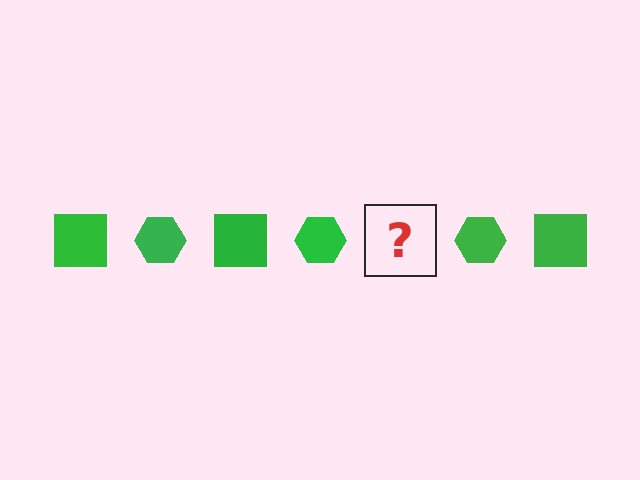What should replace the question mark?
The question mark should be replaced with a green square.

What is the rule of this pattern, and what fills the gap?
The rule is that the pattern cycles through square, hexagon shapes in green. The gap should be filled with a green square.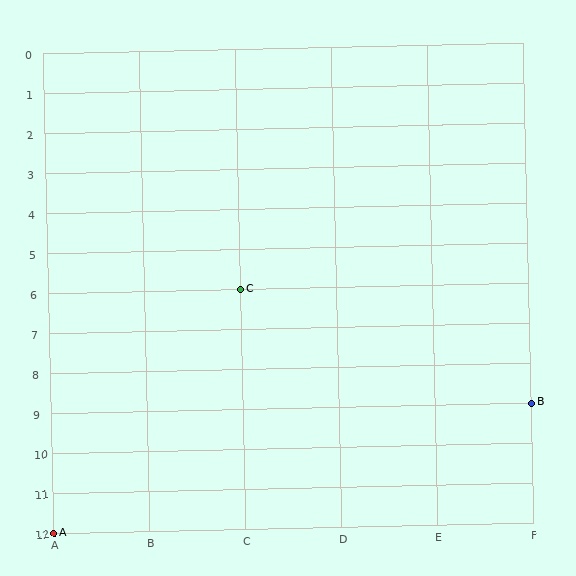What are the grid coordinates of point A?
Point A is at grid coordinates (A, 12).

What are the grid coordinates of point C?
Point C is at grid coordinates (C, 6).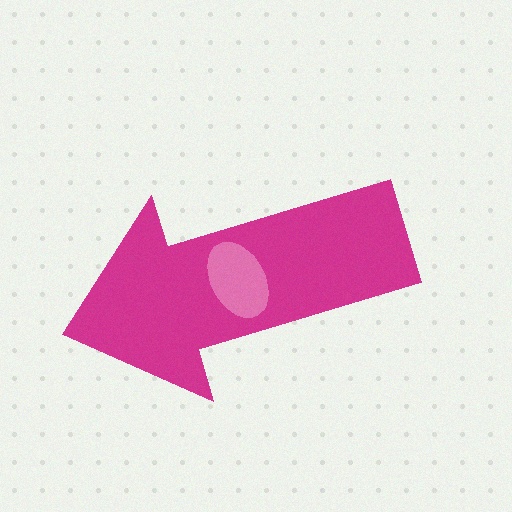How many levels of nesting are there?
2.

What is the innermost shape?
The pink ellipse.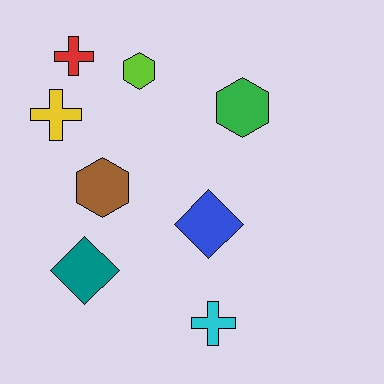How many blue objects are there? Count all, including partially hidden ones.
There is 1 blue object.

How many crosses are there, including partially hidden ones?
There are 3 crosses.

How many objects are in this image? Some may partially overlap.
There are 8 objects.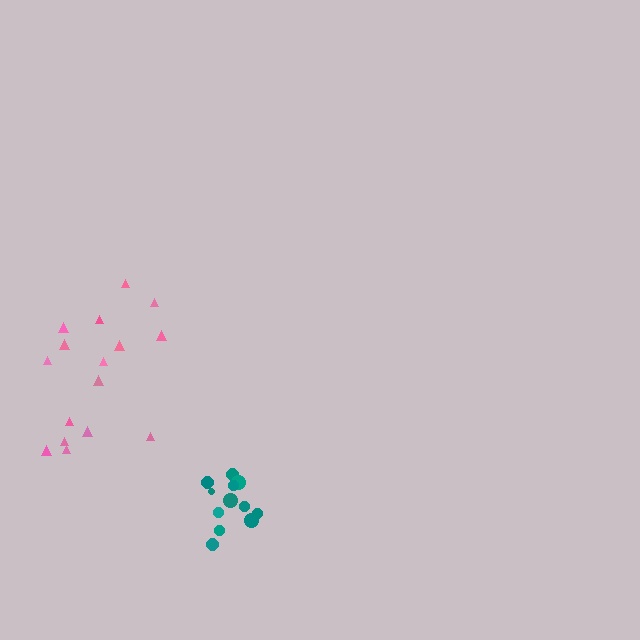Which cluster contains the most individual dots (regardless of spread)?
Pink (16).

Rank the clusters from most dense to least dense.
teal, pink.